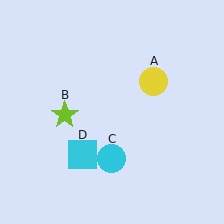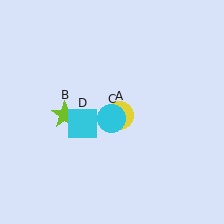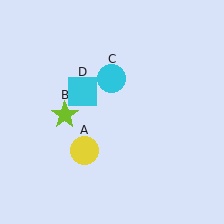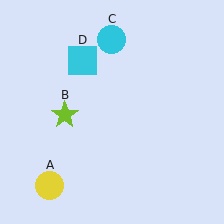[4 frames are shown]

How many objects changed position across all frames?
3 objects changed position: yellow circle (object A), cyan circle (object C), cyan square (object D).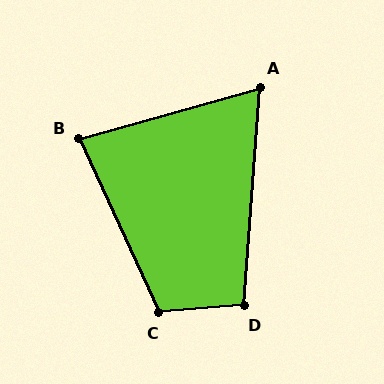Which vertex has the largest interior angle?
C, at approximately 110 degrees.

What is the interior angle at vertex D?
Approximately 99 degrees (obtuse).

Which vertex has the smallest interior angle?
A, at approximately 70 degrees.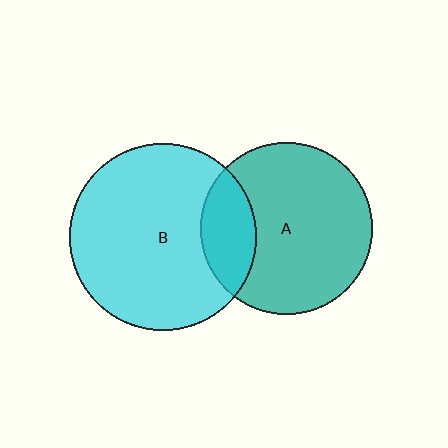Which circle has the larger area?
Circle B (cyan).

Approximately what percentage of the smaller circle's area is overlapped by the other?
Approximately 20%.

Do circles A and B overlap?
Yes.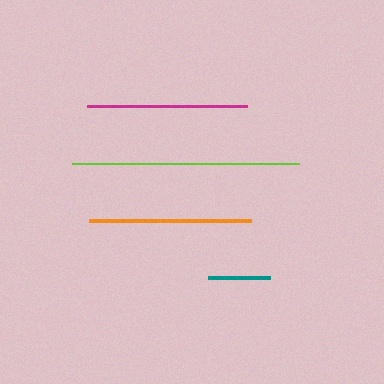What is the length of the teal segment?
The teal segment is approximately 62 pixels long.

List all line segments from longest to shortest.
From longest to shortest: lime, orange, magenta, teal.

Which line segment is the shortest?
The teal line is the shortest at approximately 62 pixels.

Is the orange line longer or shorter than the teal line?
The orange line is longer than the teal line.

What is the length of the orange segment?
The orange segment is approximately 162 pixels long.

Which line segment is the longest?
The lime line is the longest at approximately 227 pixels.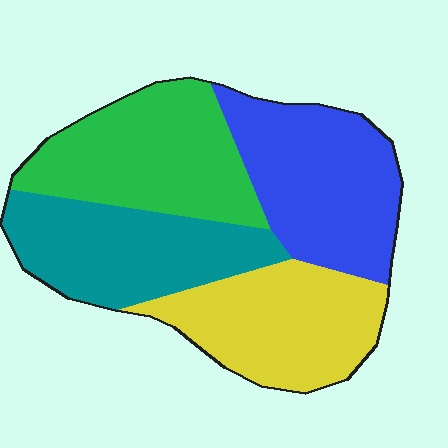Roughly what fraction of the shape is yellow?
Yellow covers 24% of the shape.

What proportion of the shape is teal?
Teal covers about 25% of the shape.